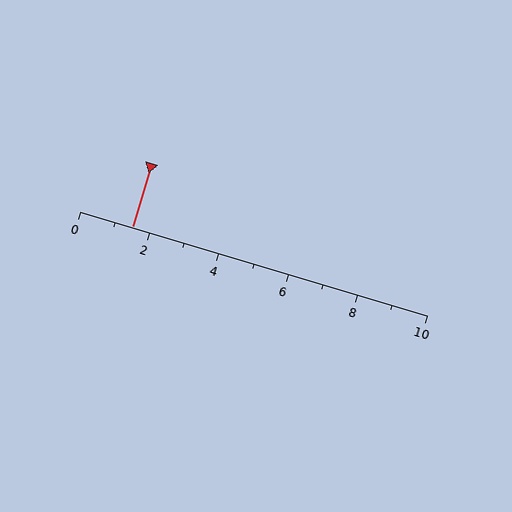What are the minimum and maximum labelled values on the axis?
The axis runs from 0 to 10.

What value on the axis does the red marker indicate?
The marker indicates approximately 1.5.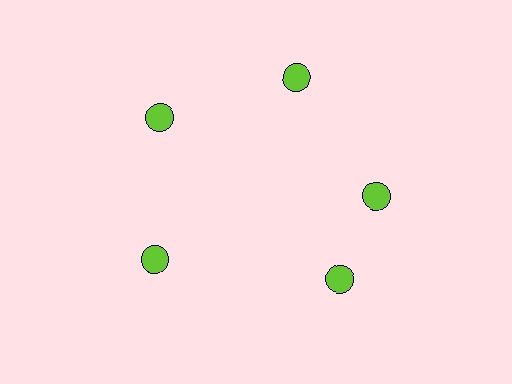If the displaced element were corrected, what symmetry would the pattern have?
It would have 5-fold rotational symmetry — the pattern would map onto itself every 72 degrees.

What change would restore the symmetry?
The symmetry would be restored by rotating it back into even spacing with its neighbors so that all 5 circles sit at equal angles and equal distance from the center.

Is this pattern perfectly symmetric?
No. The 5 lime circles are arranged in a ring, but one element near the 5 o'clock position is rotated out of alignment along the ring, breaking the 5-fold rotational symmetry.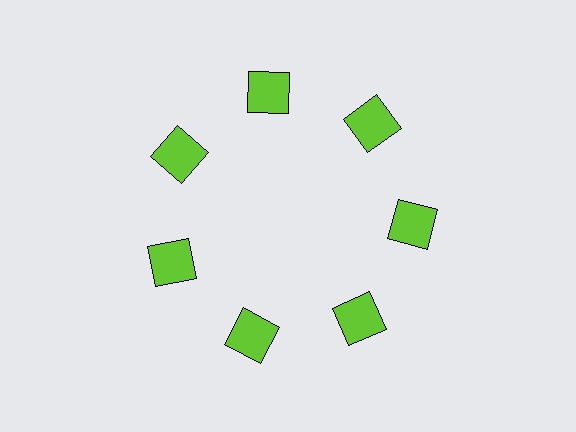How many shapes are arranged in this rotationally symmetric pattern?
There are 7 shapes, arranged in 7 groups of 1.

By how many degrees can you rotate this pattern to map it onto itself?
The pattern maps onto itself every 51 degrees of rotation.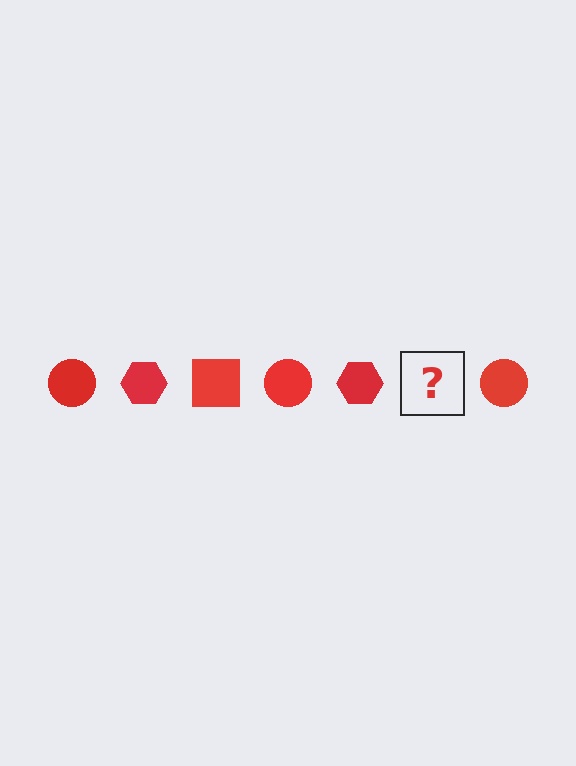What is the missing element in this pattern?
The missing element is a red square.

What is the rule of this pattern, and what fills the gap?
The rule is that the pattern cycles through circle, hexagon, square shapes in red. The gap should be filled with a red square.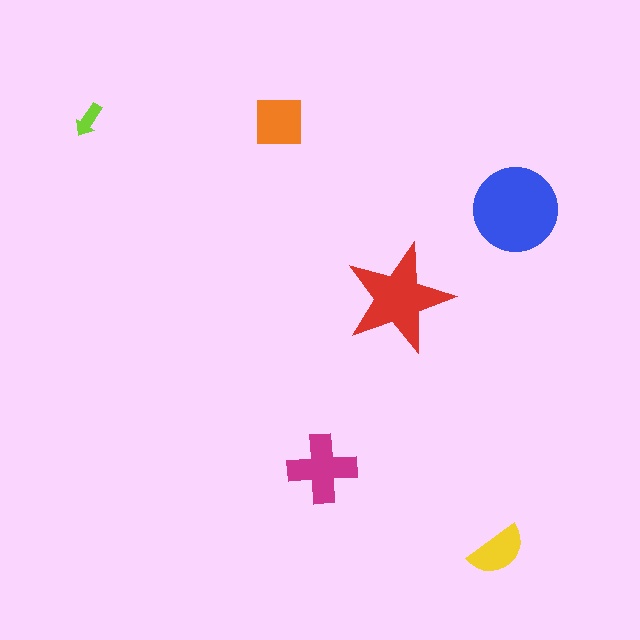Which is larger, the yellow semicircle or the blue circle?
The blue circle.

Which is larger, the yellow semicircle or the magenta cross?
The magenta cross.